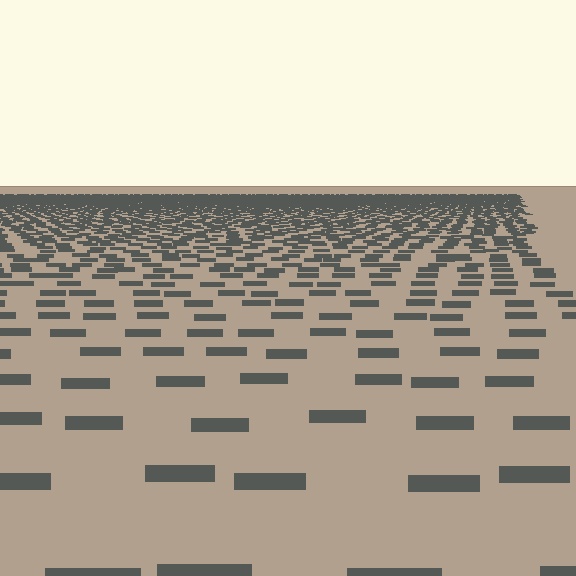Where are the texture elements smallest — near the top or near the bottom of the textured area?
Near the top.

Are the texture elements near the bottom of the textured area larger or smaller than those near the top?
Larger. Near the bottom, elements are closer to the viewer and appear at a bigger on-screen size.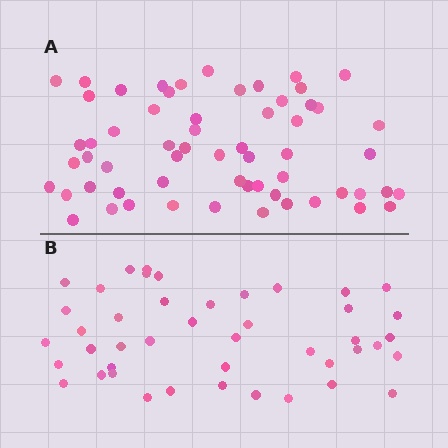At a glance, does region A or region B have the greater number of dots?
Region A (the top region) has more dots.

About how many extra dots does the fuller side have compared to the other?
Region A has approximately 15 more dots than region B.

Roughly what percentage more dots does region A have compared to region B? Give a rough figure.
About 35% more.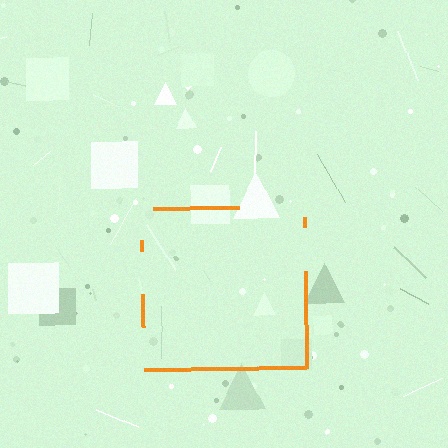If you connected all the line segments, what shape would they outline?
They would outline a square.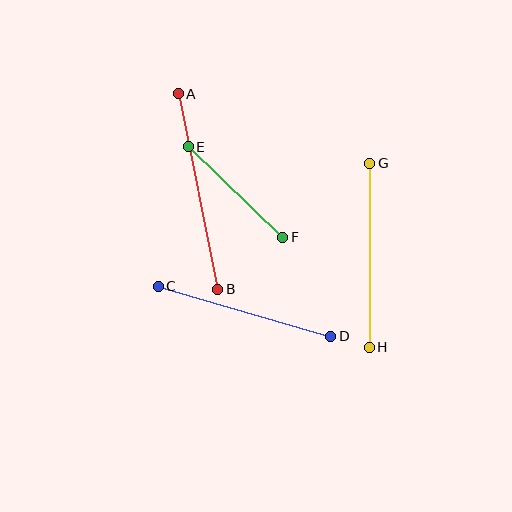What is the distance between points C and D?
The distance is approximately 180 pixels.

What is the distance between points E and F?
The distance is approximately 131 pixels.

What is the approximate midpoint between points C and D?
The midpoint is at approximately (245, 311) pixels.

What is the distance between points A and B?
The distance is approximately 199 pixels.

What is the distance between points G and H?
The distance is approximately 184 pixels.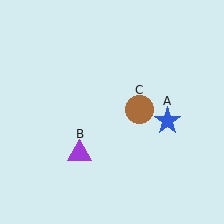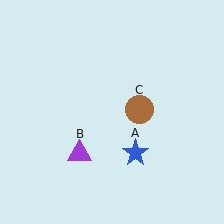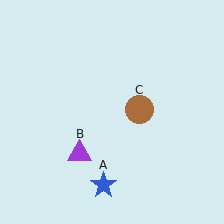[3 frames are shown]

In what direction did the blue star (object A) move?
The blue star (object A) moved down and to the left.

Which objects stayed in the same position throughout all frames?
Purple triangle (object B) and brown circle (object C) remained stationary.